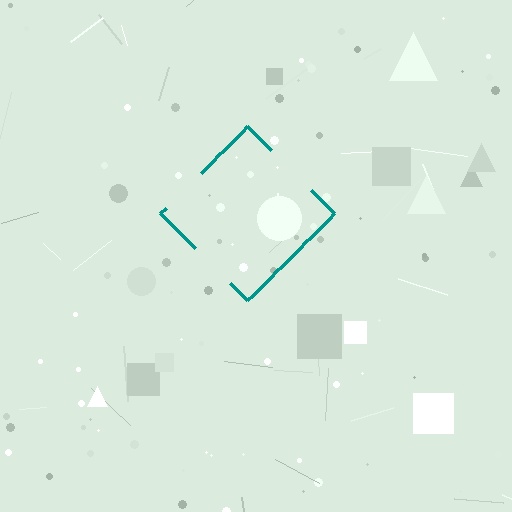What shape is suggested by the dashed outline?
The dashed outline suggests a diamond.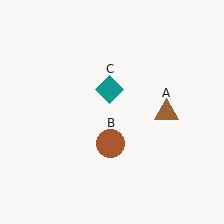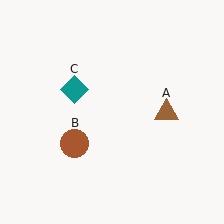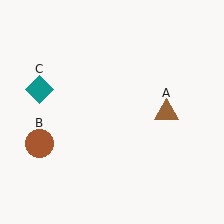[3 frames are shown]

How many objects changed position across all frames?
2 objects changed position: brown circle (object B), teal diamond (object C).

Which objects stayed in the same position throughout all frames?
Brown triangle (object A) remained stationary.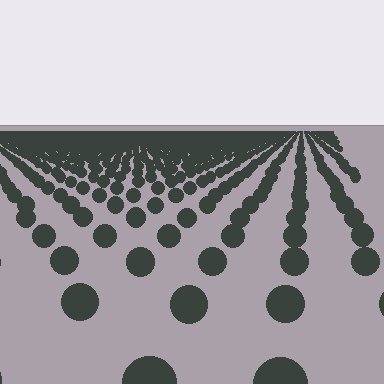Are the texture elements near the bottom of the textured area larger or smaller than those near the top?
Larger. Near the bottom, elements are closer to the viewer and appear at a bigger on-screen size.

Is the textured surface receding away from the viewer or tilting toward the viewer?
The surface is receding away from the viewer. Texture elements get smaller and denser toward the top.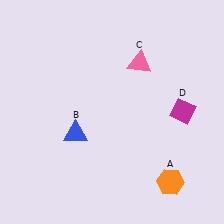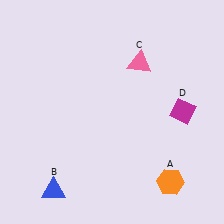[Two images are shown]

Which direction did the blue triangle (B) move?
The blue triangle (B) moved down.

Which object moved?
The blue triangle (B) moved down.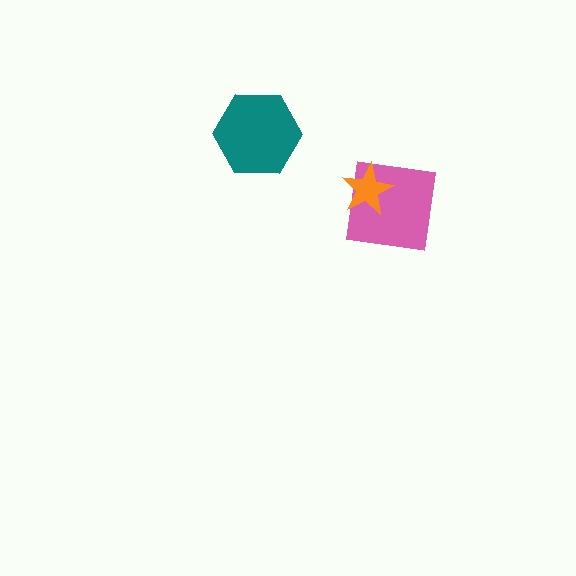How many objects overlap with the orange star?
1 object overlaps with the orange star.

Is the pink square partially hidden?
Yes, it is partially covered by another shape.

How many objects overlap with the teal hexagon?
0 objects overlap with the teal hexagon.